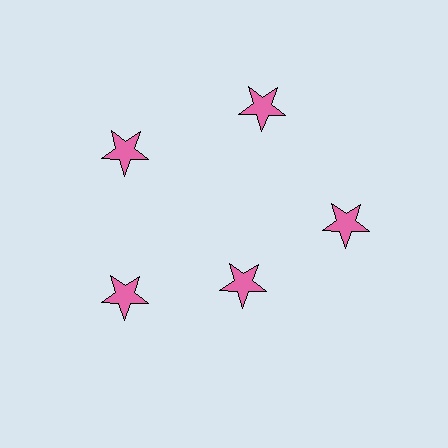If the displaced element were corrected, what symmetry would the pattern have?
It would have 5-fold rotational symmetry — the pattern would map onto itself every 72 degrees.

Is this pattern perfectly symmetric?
No. The 5 pink stars are arranged in a ring, but one element near the 5 o'clock position is pulled inward toward the center, breaking the 5-fold rotational symmetry.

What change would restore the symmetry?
The symmetry would be restored by moving it outward, back onto the ring so that all 5 stars sit at equal angles and equal distance from the center.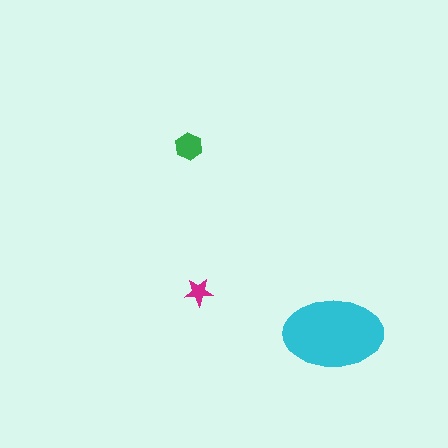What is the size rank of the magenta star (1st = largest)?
3rd.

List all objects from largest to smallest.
The cyan ellipse, the green hexagon, the magenta star.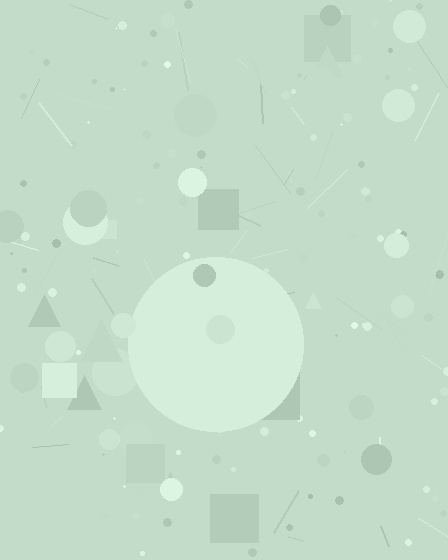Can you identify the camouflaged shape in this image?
The camouflaged shape is a circle.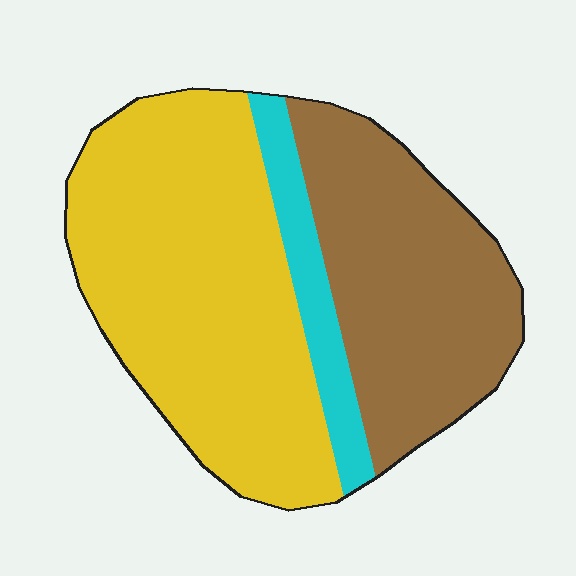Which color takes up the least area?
Cyan, at roughly 10%.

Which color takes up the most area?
Yellow, at roughly 55%.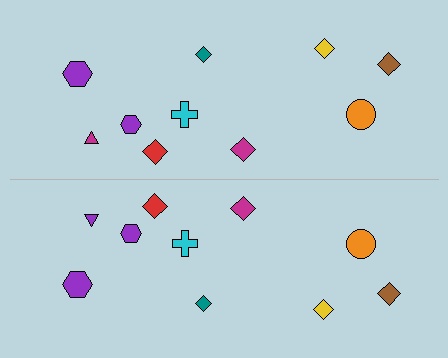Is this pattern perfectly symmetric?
No, the pattern is not perfectly symmetric. The purple triangle on the bottom side breaks the symmetry — its mirror counterpart is magenta.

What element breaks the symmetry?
The purple triangle on the bottom side breaks the symmetry — its mirror counterpart is magenta.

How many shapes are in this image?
There are 20 shapes in this image.